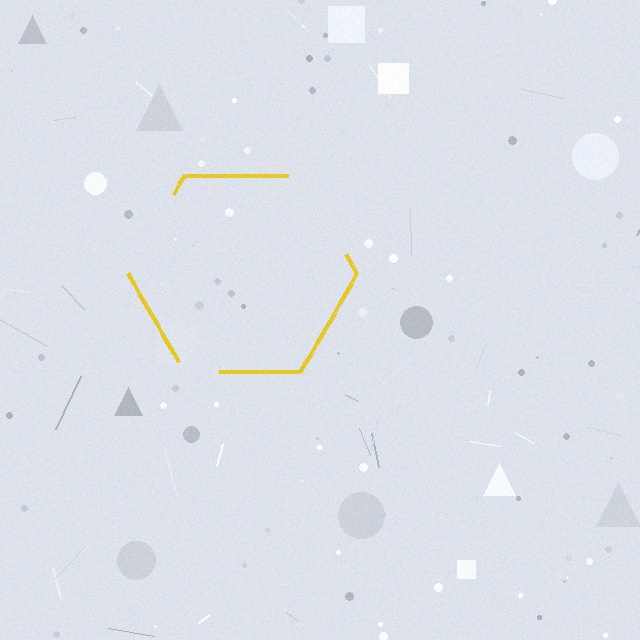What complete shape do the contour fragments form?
The contour fragments form a hexagon.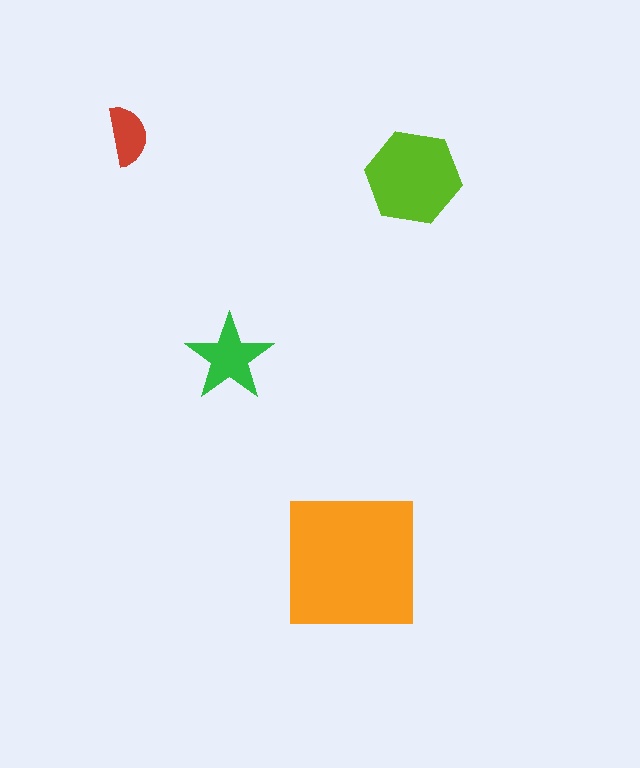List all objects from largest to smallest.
The orange square, the lime hexagon, the green star, the red semicircle.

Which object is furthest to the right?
The lime hexagon is rightmost.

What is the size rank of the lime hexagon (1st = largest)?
2nd.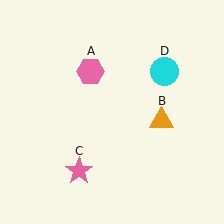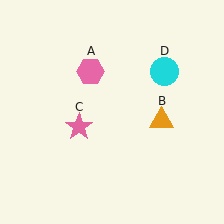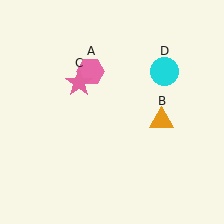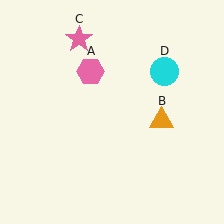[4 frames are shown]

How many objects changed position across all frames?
1 object changed position: pink star (object C).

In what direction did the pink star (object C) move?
The pink star (object C) moved up.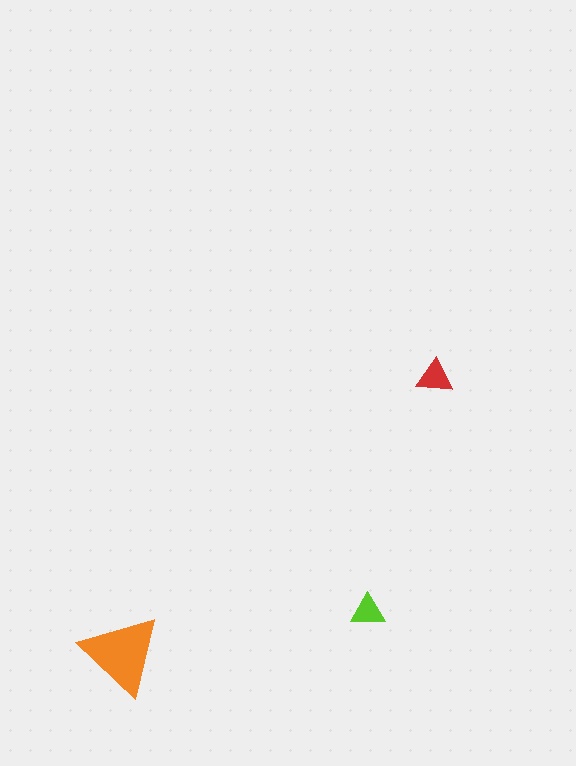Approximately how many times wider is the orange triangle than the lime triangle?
About 2.5 times wider.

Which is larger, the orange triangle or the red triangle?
The orange one.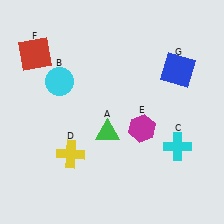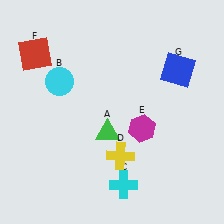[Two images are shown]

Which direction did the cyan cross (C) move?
The cyan cross (C) moved left.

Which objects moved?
The objects that moved are: the cyan cross (C), the yellow cross (D).